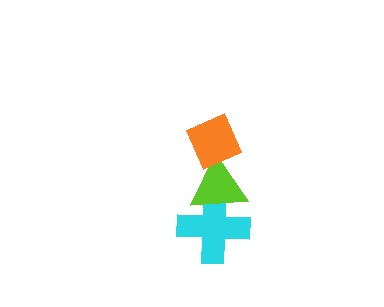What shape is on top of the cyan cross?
The lime triangle is on top of the cyan cross.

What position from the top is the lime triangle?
The lime triangle is 2nd from the top.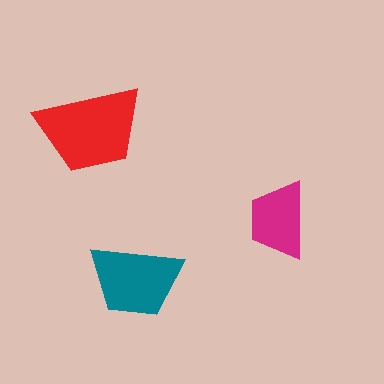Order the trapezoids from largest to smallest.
the red one, the teal one, the magenta one.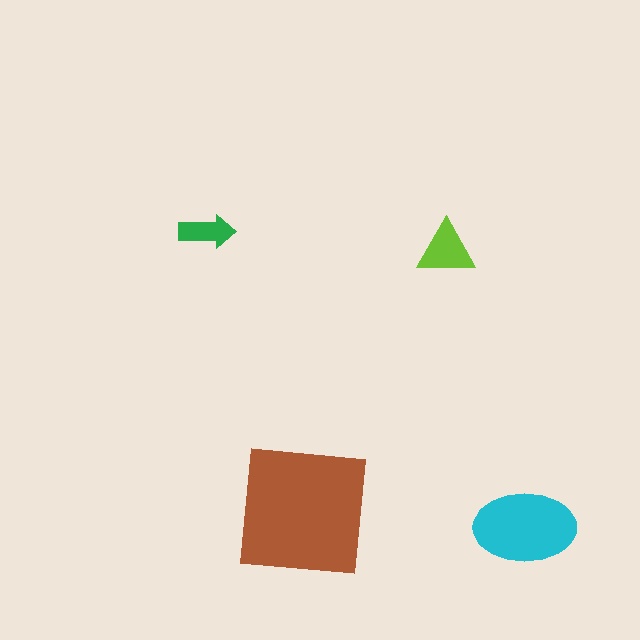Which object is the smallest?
The green arrow.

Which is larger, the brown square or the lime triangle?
The brown square.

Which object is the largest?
The brown square.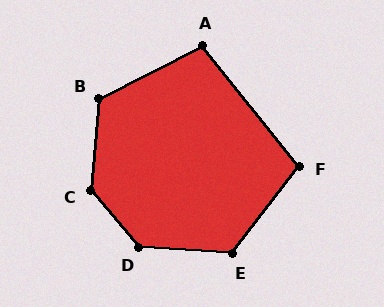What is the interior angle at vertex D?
Approximately 134 degrees (obtuse).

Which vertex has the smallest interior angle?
A, at approximately 102 degrees.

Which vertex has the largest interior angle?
C, at approximately 135 degrees.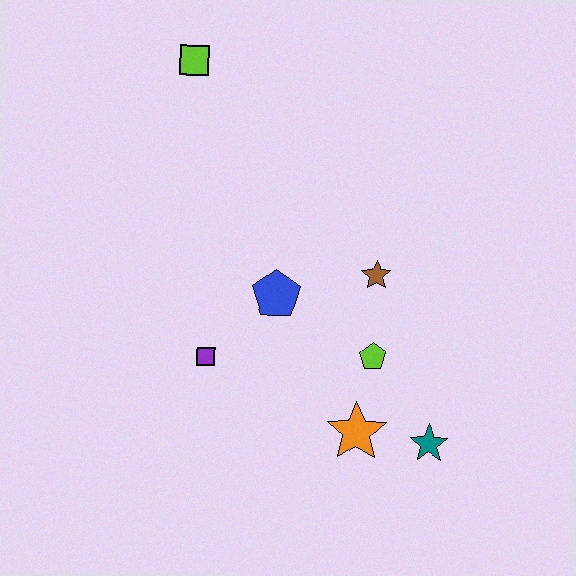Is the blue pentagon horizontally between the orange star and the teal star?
No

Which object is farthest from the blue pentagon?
The lime square is farthest from the blue pentagon.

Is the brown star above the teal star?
Yes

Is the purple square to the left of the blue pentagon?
Yes